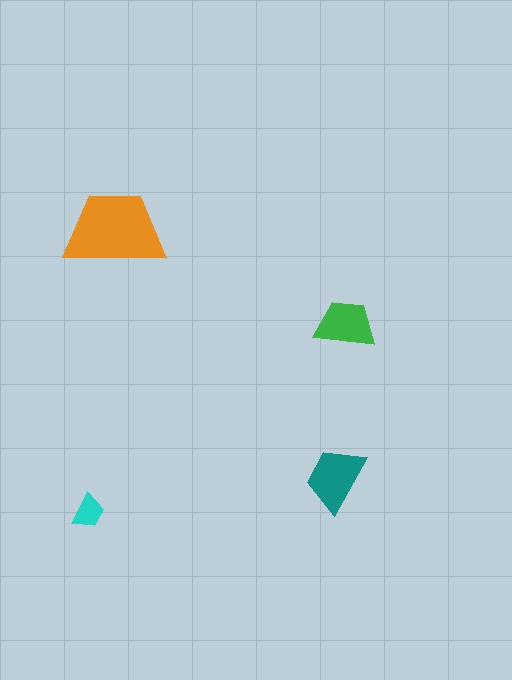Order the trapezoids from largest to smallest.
the orange one, the teal one, the green one, the cyan one.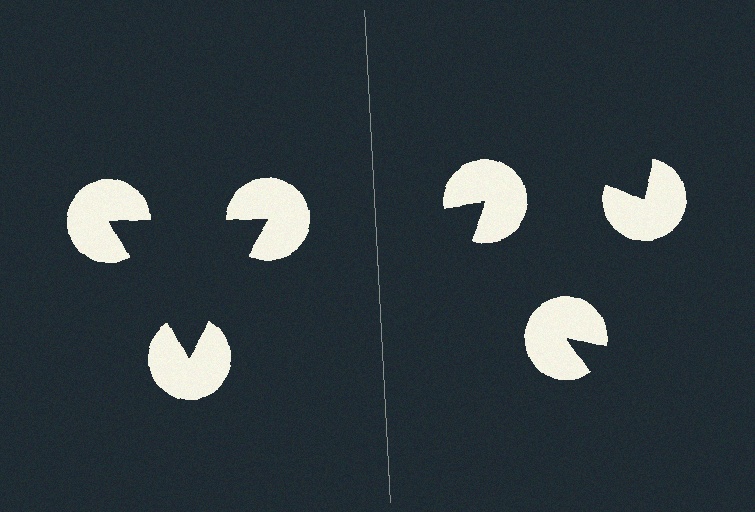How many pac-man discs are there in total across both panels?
6 — 3 on each side.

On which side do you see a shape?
An illusory triangle appears on the left side. On the right side the wedge cuts are rotated, so no coherent shape forms.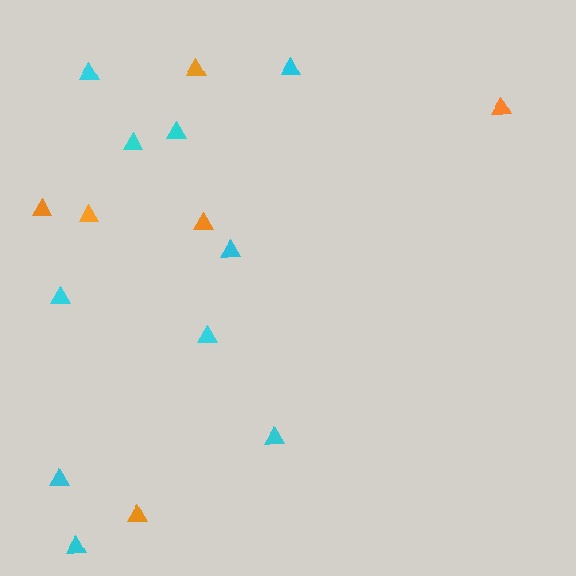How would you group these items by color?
There are 2 groups: one group of orange triangles (6) and one group of cyan triangles (10).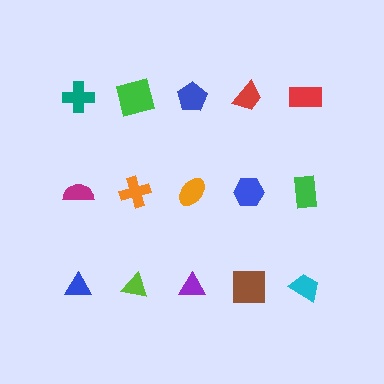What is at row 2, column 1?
A magenta semicircle.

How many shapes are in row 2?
5 shapes.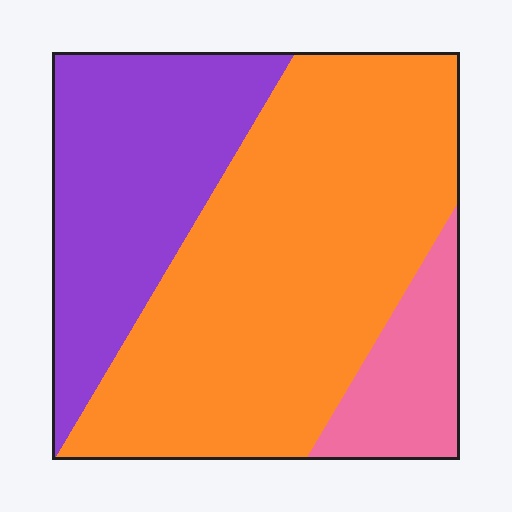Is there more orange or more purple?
Orange.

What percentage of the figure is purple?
Purple covers 30% of the figure.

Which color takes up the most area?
Orange, at roughly 60%.